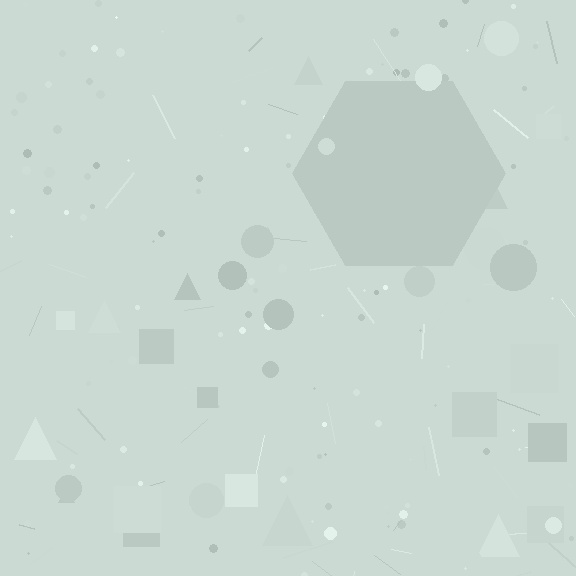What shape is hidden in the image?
A hexagon is hidden in the image.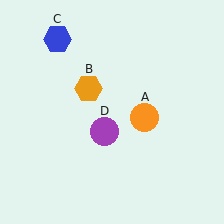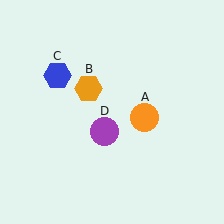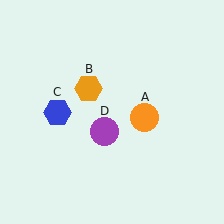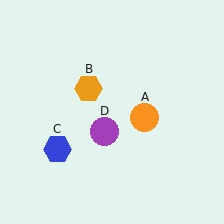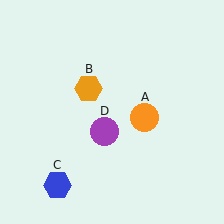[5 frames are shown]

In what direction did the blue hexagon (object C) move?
The blue hexagon (object C) moved down.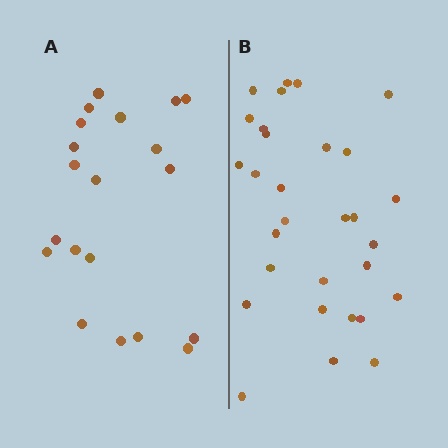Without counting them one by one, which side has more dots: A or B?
Region B (the right region) has more dots.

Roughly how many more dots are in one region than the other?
Region B has roughly 10 or so more dots than region A.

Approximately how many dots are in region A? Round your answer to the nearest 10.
About 20 dots.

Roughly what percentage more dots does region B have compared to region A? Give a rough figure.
About 50% more.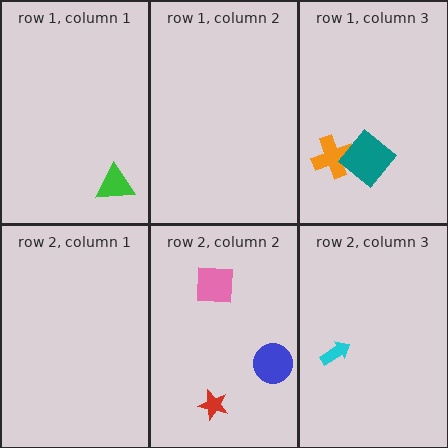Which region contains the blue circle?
The row 2, column 2 region.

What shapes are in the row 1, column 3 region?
The orange cross, the teal diamond.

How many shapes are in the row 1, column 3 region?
2.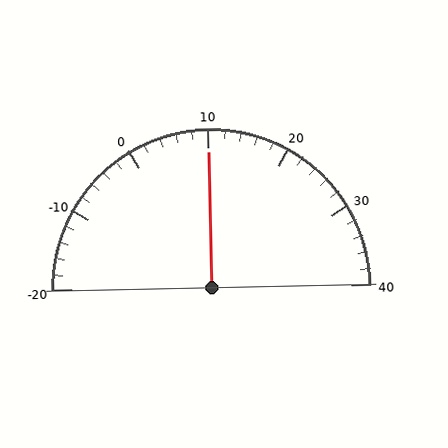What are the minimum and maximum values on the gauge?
The gauge ranges from -20 to 40.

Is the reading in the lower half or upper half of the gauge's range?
The reading is in the upper half of the range (-20 to 40).